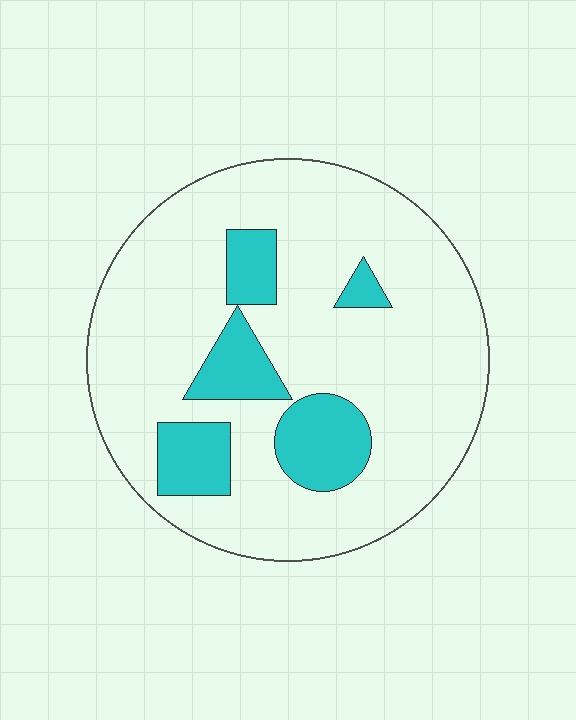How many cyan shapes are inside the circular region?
5.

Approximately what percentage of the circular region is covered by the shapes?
Approximately 20%.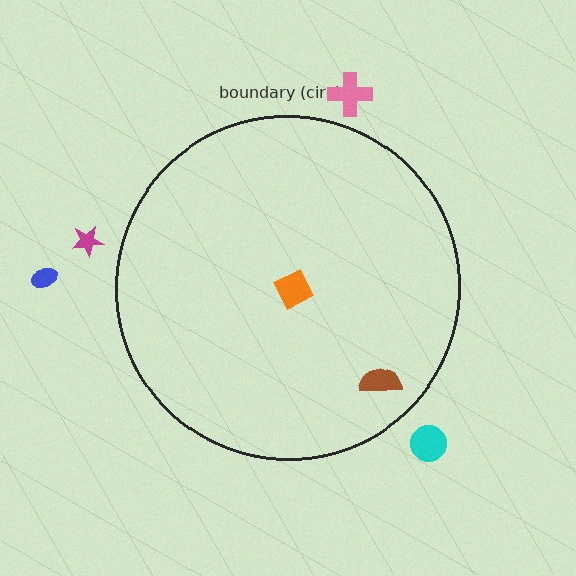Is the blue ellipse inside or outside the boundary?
Outside.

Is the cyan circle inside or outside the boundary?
Outside.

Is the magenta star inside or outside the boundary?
Outside.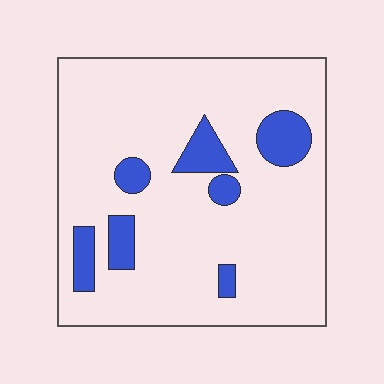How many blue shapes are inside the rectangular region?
7.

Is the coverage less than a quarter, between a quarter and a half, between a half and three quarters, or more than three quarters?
Less than a quarter.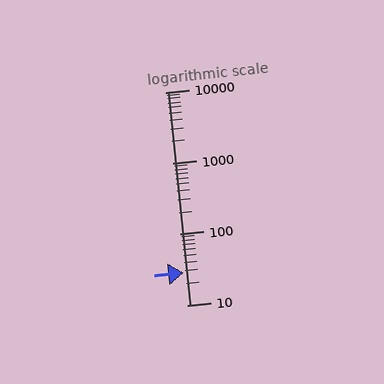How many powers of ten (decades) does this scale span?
The scale spans 3 decades, from 10 to 10000.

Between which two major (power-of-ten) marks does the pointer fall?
The pointer is between 10 and 100.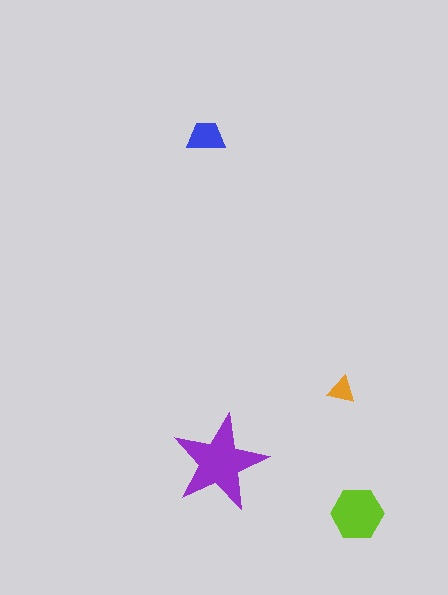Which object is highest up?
The blue trapezoid is topmost.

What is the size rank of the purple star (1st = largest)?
1st.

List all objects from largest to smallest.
The purple star, the lime hexagon, the blue trapezoid, the orange triangle.